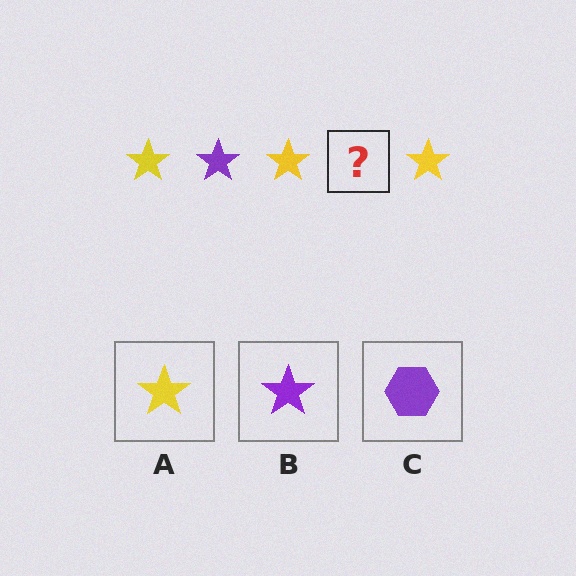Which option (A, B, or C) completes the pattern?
B.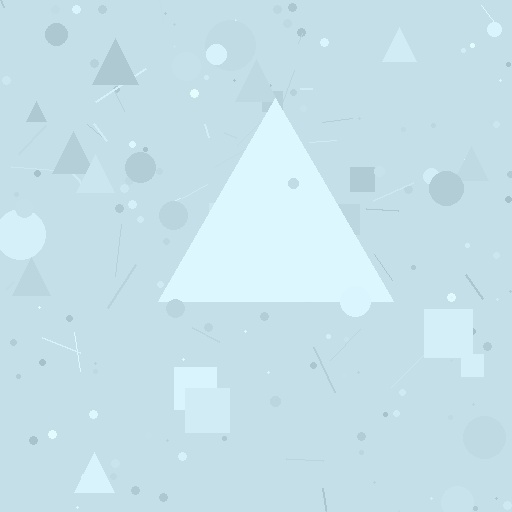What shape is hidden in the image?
A triangle is hidden in the image.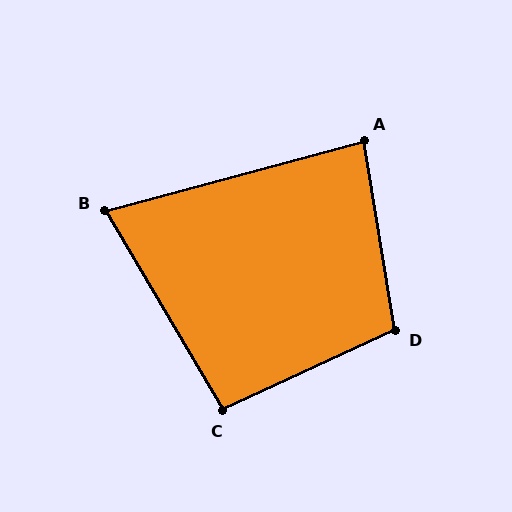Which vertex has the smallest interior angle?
B, at approximately 75 degrees.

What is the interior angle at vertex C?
Approximately 96 degrees (obtuse).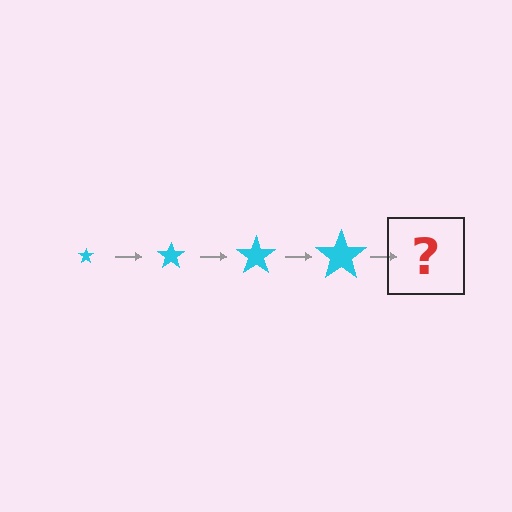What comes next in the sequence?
The next element should be a cyan star, larger than the previous one.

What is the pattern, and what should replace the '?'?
The pattern is that the star gets progressively larger each step. The '?' should be a cyan star, larger than the previous one.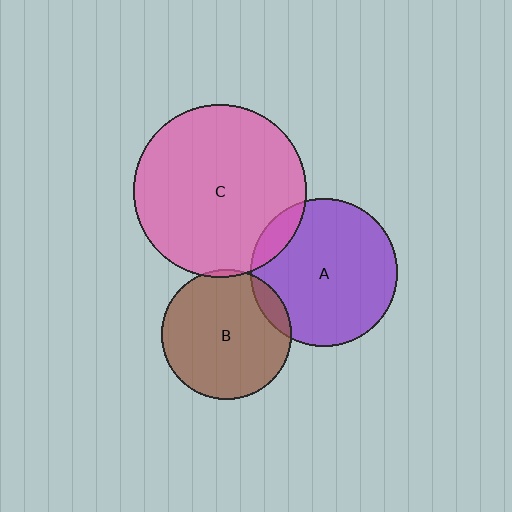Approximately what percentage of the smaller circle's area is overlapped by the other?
Approximately 10%.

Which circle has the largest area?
Circle C (pink).